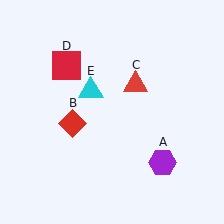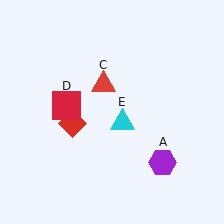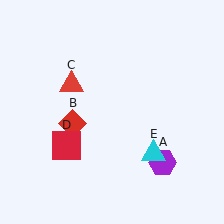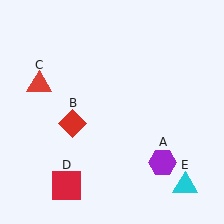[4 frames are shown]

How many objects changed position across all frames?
3 objects changed position: red triangle (object C), red square (object D), cyan triangle (object E).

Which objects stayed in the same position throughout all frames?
Purple hexagon (object A) and red diamond (object B) remained stationary.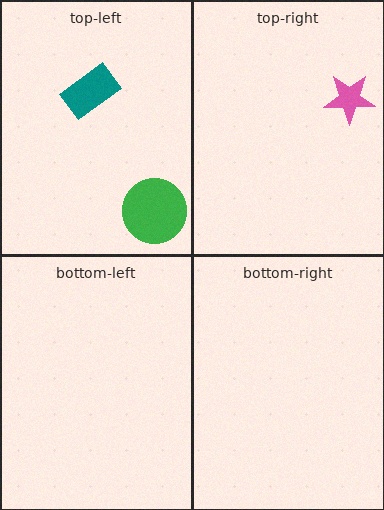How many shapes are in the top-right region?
1.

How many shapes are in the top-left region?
2.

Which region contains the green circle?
The top-left region.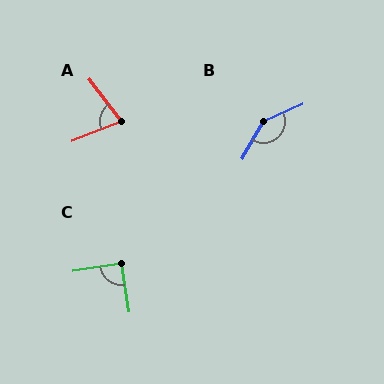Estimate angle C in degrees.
Approximately 90 degrees.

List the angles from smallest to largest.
A (74°), C (90°), B (144°).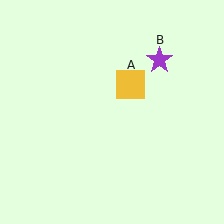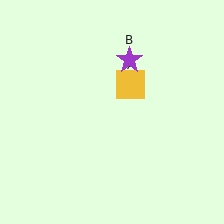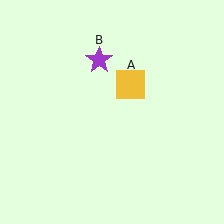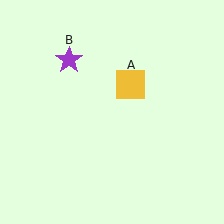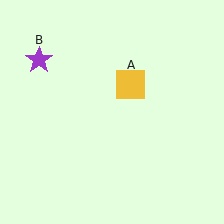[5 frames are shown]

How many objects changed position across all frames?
1 object changed position: purple star (object B).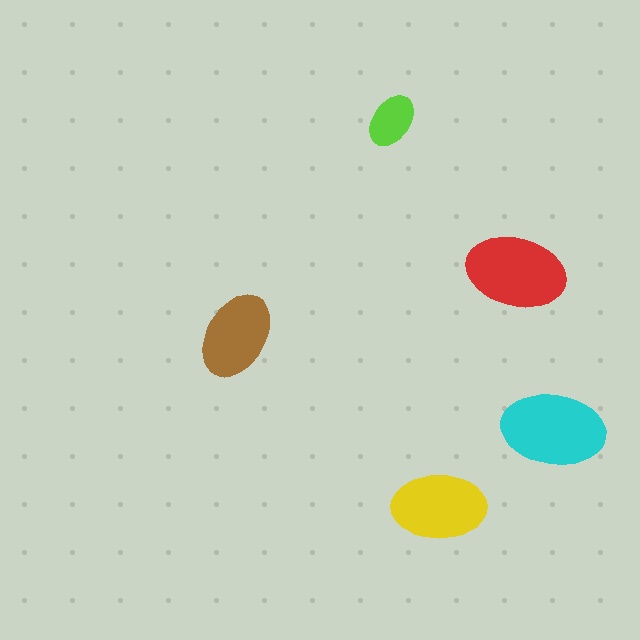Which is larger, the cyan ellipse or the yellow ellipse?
The cyan one.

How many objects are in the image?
There are 5 objects in the image.